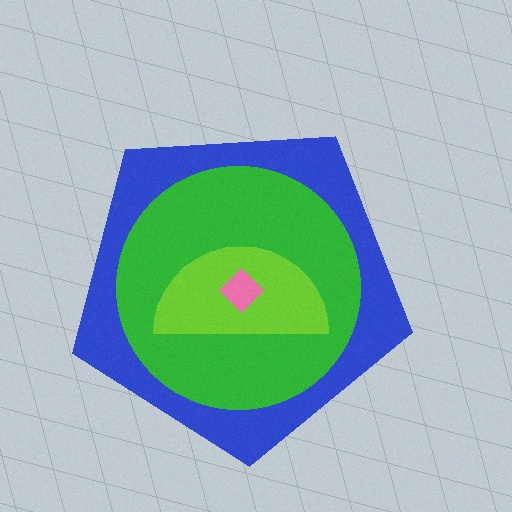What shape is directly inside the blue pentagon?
The green circle.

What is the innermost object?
The pink diamond.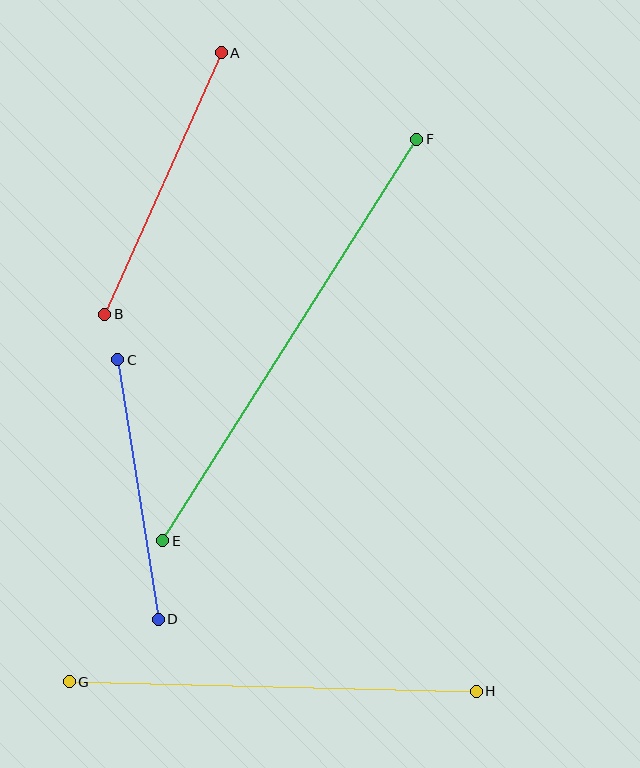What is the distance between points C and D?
The distance is approximately 262 pixels.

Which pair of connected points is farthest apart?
Points E and F are farthest apart.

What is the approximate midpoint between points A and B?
The midpoint is at approximately (163, 184) pixels.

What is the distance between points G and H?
The distance is approximately 407 pixels.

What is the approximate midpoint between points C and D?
The midpoint is at approximately (138, 489) pixels.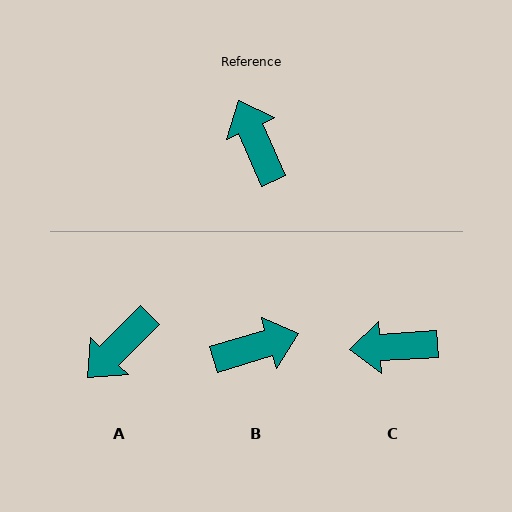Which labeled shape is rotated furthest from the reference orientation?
A, about 111 degrees away.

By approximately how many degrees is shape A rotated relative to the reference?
Approximately 111 degrees counter-clockwise.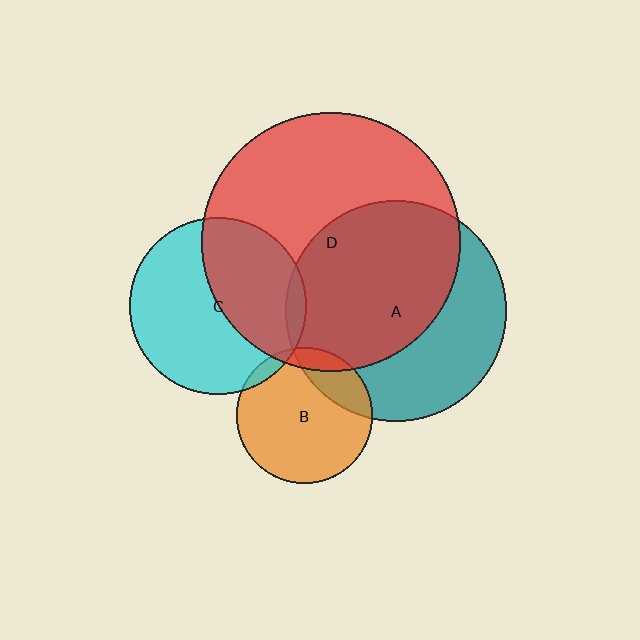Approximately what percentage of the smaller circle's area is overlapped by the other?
Approximately 60%.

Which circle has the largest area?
Circle D (red).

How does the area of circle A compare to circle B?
Approximately 2.6 times.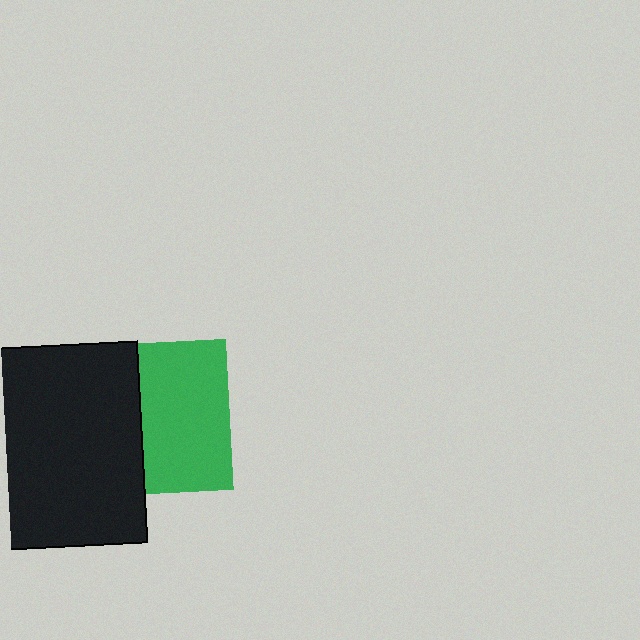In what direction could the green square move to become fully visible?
The green square could move right. That would shift it out from behind the black rectangle entirely.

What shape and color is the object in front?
The object in front is a black rectangle.